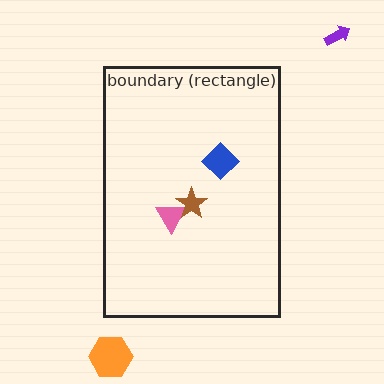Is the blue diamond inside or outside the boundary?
Inside.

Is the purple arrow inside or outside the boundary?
Outside.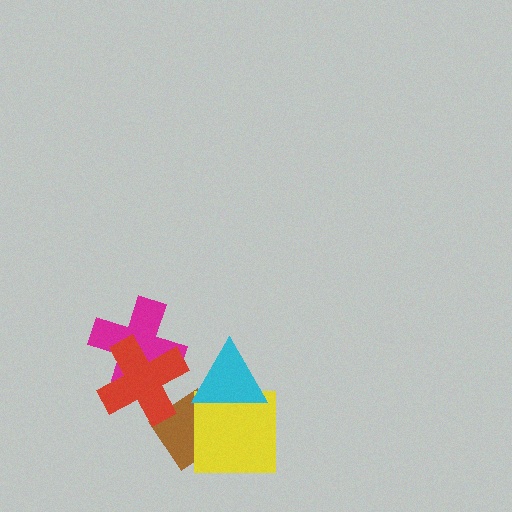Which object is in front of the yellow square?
The cyan triangle is in front of the yellow square.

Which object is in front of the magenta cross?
The red cross is in front of the magenta cross.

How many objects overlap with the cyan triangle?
2 objects overlap with the cyan triangle.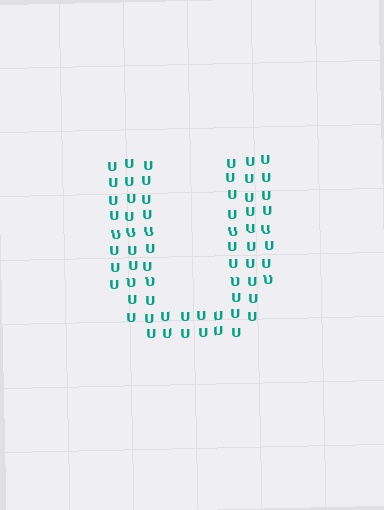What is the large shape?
The large shape is the letter U.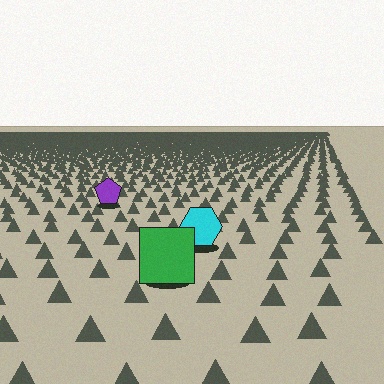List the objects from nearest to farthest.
From nearest to farthest: the green square, the cyan hexagon, the purple pentagon.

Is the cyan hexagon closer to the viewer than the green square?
No. The green square is closer — you can tell from the texture gradient: the ground texture is coarser near it.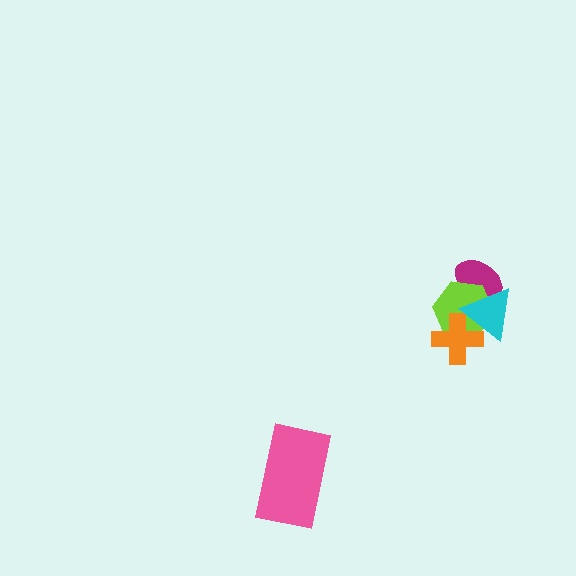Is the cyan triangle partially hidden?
No, no other shape covers it.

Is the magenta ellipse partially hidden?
Yes, it is partially covered by another shape.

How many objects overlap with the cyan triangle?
3 objects overlap with the cyan triangle.